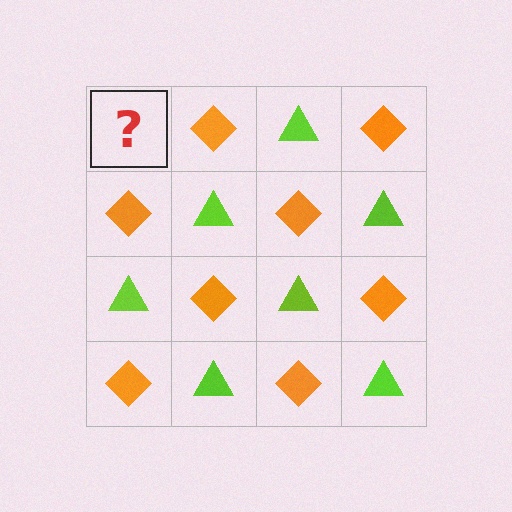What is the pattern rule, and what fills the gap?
The rule is that it alternates lime triangle and orange diamond in a checkerboard pattern. The gap should be filled with a lime triangle.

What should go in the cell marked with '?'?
The missing cell should contain a lime triangle.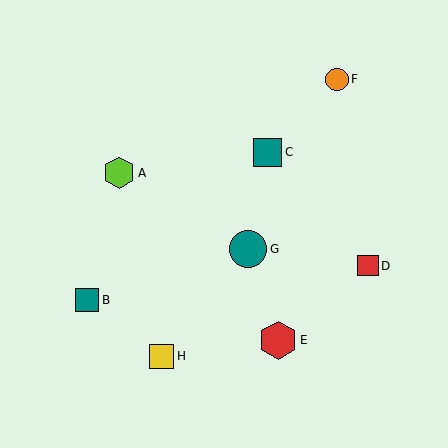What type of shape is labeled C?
Shape C is a teal square.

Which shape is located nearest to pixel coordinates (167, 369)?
The yellow square (labeled H) at (162, 356) is nearest to that location.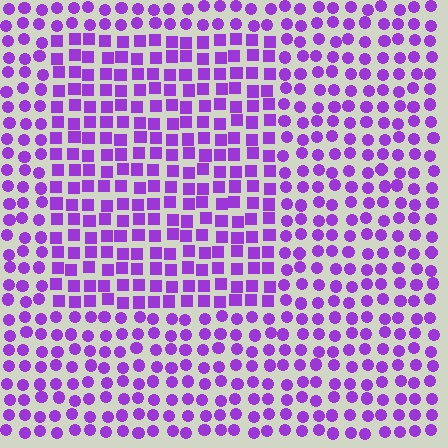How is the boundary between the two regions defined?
The boundary is defined by a change in element shape: squares inside vs. circles outside. All elements share the same color and spacing.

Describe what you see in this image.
The image is filled with small purple elements arranged in a uniform grid. A rectangle-shaped region contains squares, while the surrounding area contains circles. The boundary is defined purely by the change in element shape.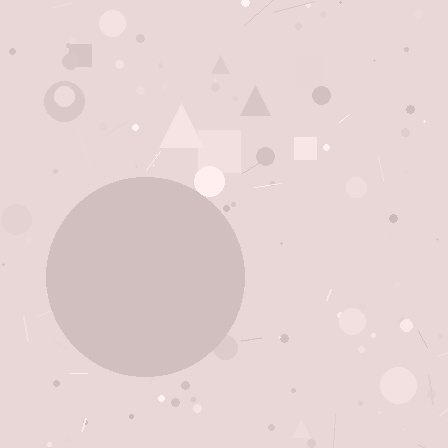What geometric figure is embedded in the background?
A circle is embedded in the background.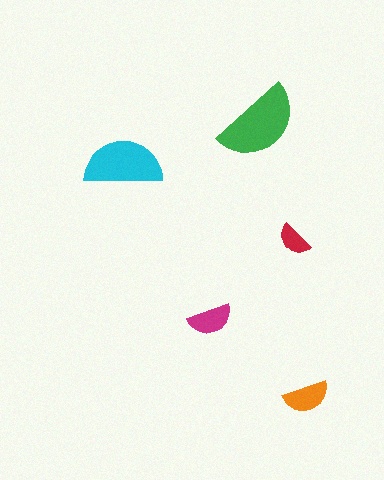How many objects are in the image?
There are 5 objects in the image.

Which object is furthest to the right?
The orange semicircle is rightmost.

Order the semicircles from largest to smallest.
the green one, the cyan one, the orange one, the magenta one, the red one.